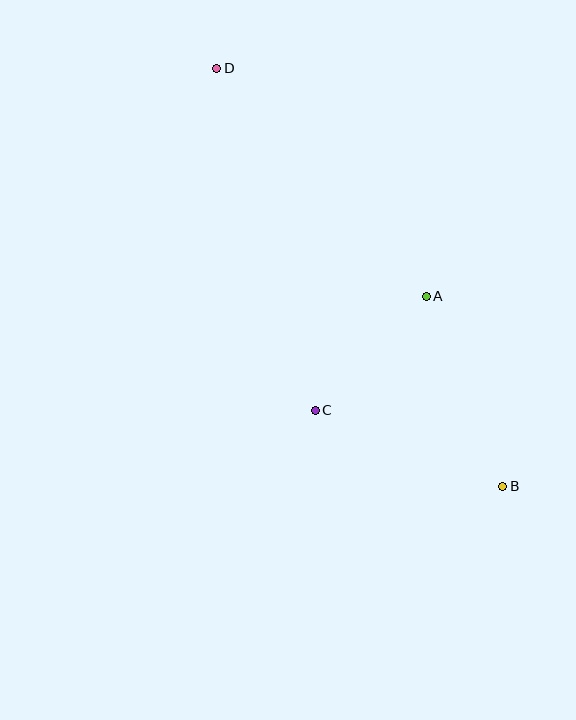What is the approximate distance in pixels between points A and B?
The distance between A and B is approximately 205 pixels.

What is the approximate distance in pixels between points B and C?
The distance between B and C is approximately 202 pixels.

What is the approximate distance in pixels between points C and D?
The distance between C and D is approximately 356 pixels.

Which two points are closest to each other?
Points A and C are closest to each other.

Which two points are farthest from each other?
Points B and D are farthest from each other.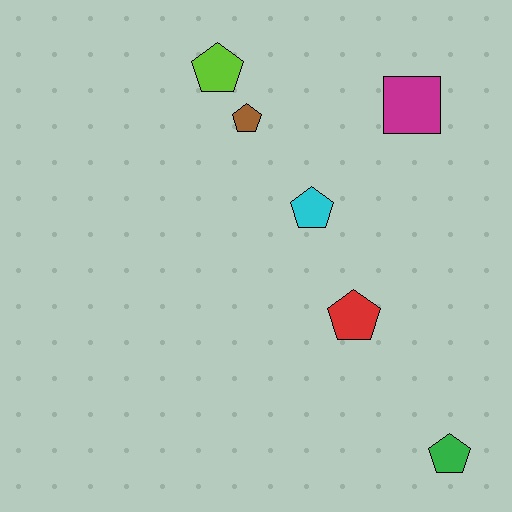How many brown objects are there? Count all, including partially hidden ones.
There is 1 brown object.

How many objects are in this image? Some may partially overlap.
There are 6 objects.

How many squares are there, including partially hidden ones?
There is 1 square.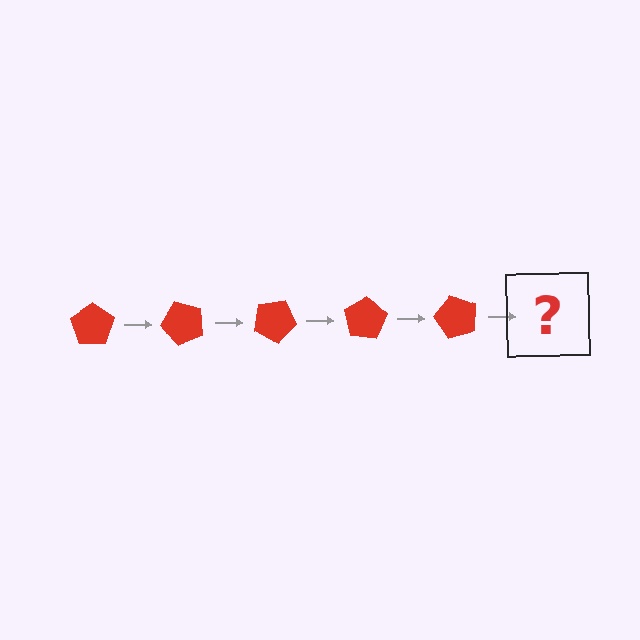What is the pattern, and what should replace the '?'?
The pattern is that the pentagon rotates 50 degrees each step. The '?' should be a red pentagon rotated 250 degrees.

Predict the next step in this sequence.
The next step is a red pentagon rotated 250 degrees.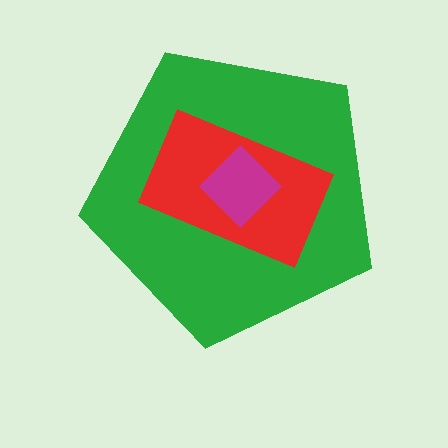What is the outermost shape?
The green pentagon.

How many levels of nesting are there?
3.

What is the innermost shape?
The magenta diamond.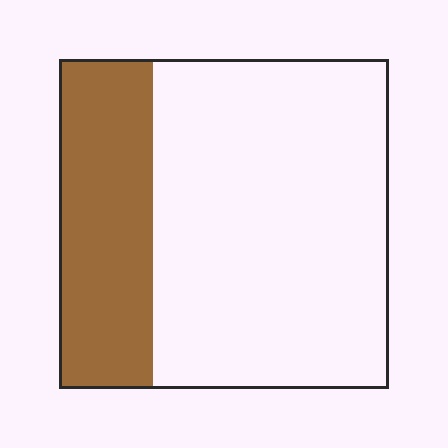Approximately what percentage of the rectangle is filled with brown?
Approximately 30%.